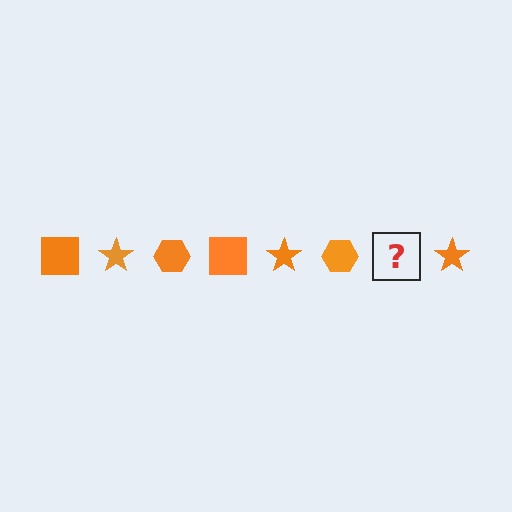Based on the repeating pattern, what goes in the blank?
The blank should be an orange square.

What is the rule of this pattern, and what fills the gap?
The rule is that the pattern cycles through square, star, hexagon shapes in orange. The gap should be filled with an orange square.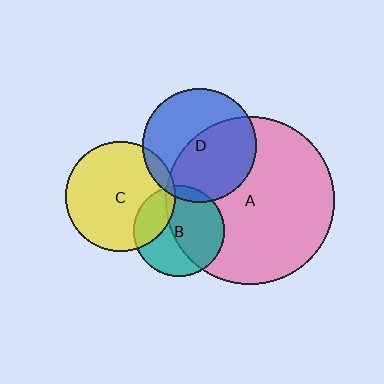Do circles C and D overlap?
Yes.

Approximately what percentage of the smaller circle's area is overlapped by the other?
Approximately 10%.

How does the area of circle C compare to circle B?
Approximately 1.5 times.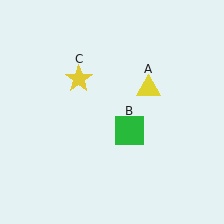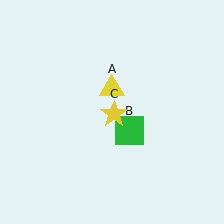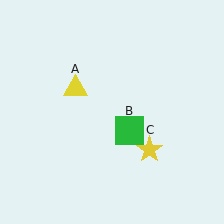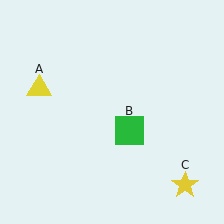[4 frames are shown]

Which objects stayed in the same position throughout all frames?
Green square (object B) remained stationary.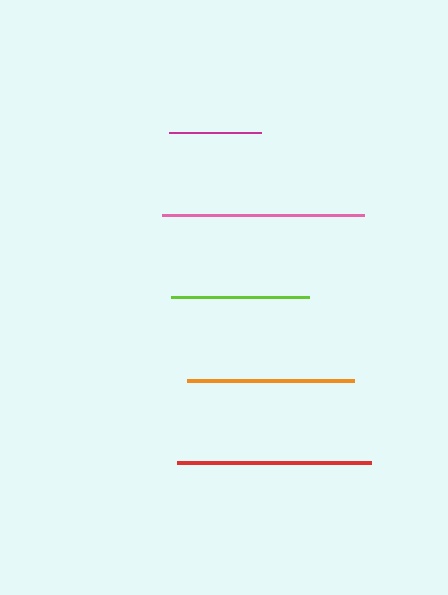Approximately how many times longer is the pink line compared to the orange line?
The pink line is approximately 1.2 times the length of the orange line.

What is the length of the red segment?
The red segment is approximately 195 pixels long.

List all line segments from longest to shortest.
From longest to shortest: pink, red, orange, lime, magenta.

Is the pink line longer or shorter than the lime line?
The pink line is longer than the lime line.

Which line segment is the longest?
The pink line is the longest at approximately 202 pixels.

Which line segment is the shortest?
The magenta line is the shortest at approximately 92 pixels.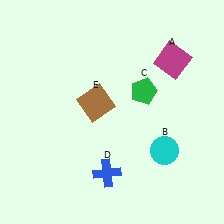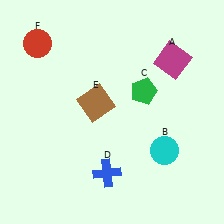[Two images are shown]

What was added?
A red circle (F) was added in Image 2.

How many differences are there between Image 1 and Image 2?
There is 1 difference between the two images.